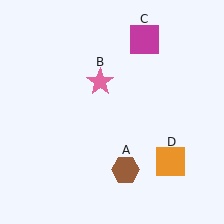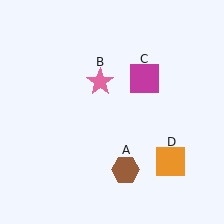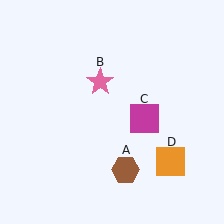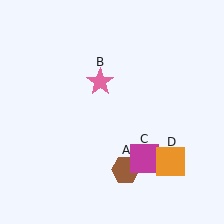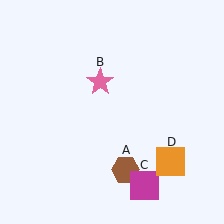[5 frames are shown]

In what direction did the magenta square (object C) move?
The magenta square (object C) moved down.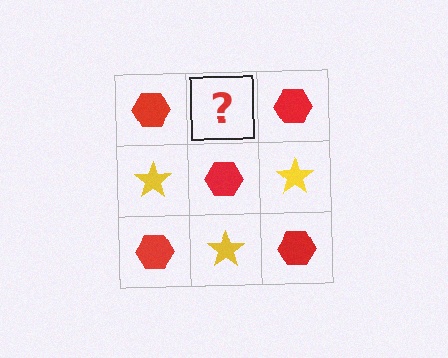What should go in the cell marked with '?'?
The missing cell should contain a yellow star.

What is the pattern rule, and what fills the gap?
The rule is that it alternates red hexagon and yellow star in a checkerboard pattern. The gap should be filled with a yellow star.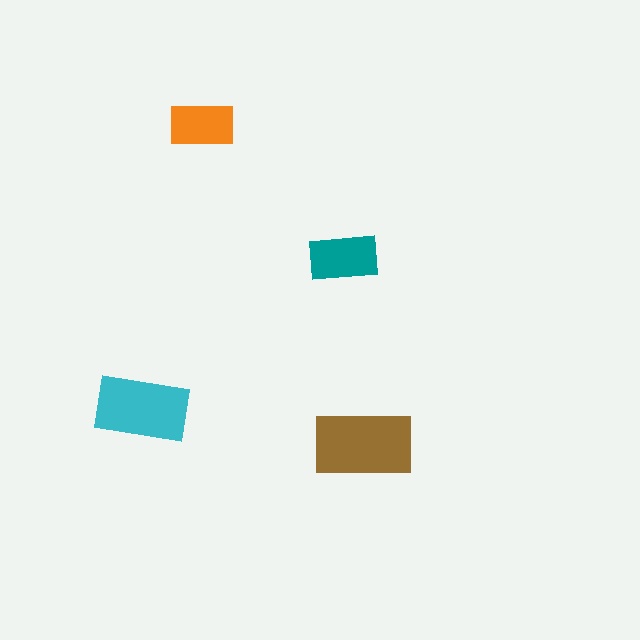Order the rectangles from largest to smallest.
the brown one, the cyan one, the teal one, the orange one.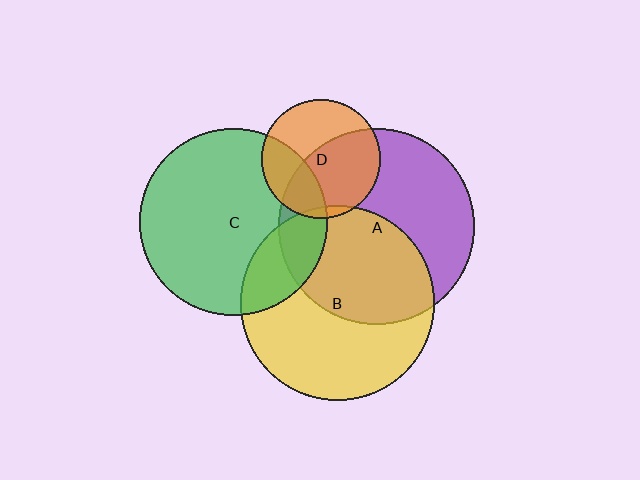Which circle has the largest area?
Circle A (purple).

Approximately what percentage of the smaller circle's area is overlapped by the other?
Approximately 55%.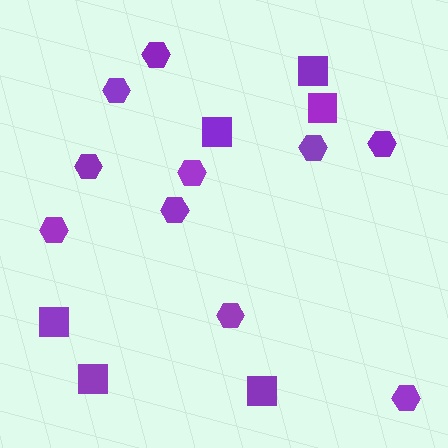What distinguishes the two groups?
There are 2 groups: one group of hexagons (10) and one group of squares (6).